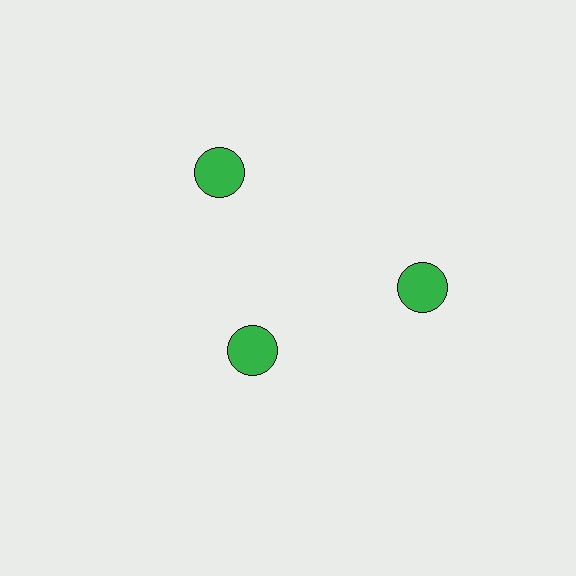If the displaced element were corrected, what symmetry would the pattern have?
It would have 3-fold rotational symmetry — the pattern would map onto itself every 120 degrees.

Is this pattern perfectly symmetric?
No. The 3 green circles are arranged in a ring, but one element near the 7 o'clock position is pulled inward toward the center, breaking the 3-fold rotational symmetry.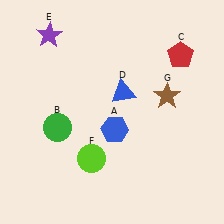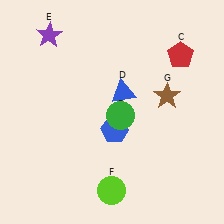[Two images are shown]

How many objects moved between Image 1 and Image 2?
2 objects moved between the two images.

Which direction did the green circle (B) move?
The green circle (B) moved right.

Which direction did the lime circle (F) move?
The lime circle (F) moved down.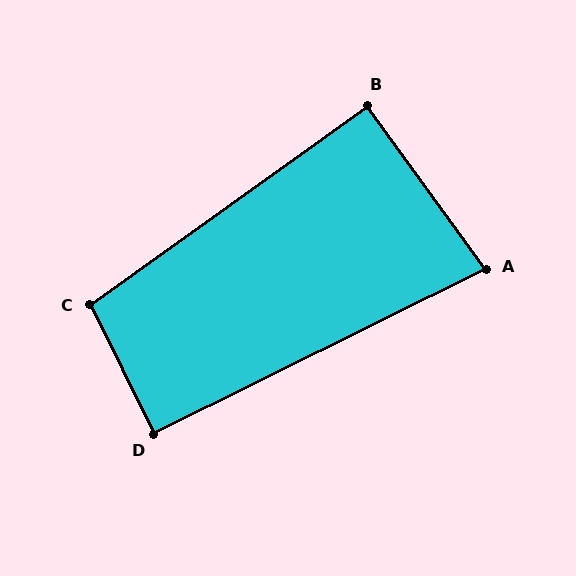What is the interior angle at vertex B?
Approximately 90 degrees (approximately right).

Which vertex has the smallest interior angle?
A, at approximately 80 degrees.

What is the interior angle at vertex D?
Approximately 90 degrees (approximately right).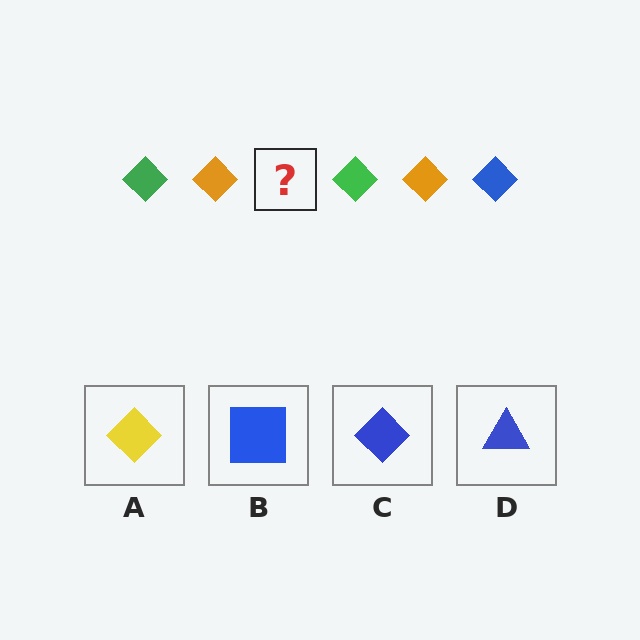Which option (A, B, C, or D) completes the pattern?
C.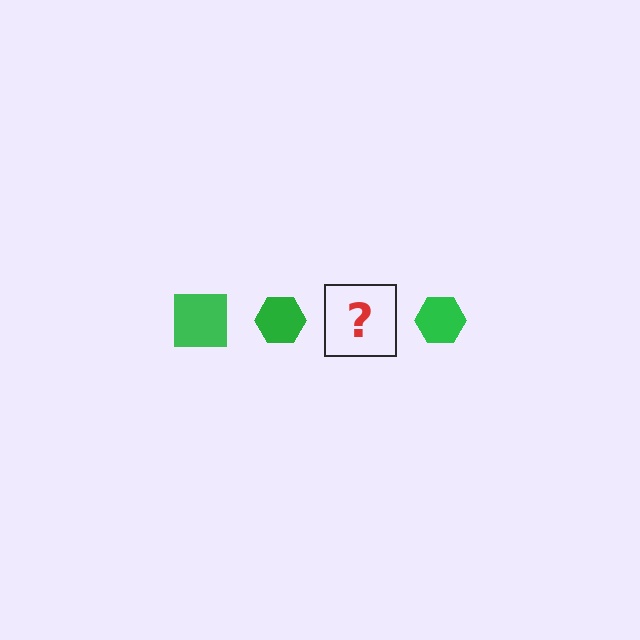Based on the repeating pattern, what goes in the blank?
The blank should be a green square.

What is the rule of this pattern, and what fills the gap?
The rule is that the pattern cycles through square, hexagon shapes in green. The gap should be filled with a green square.